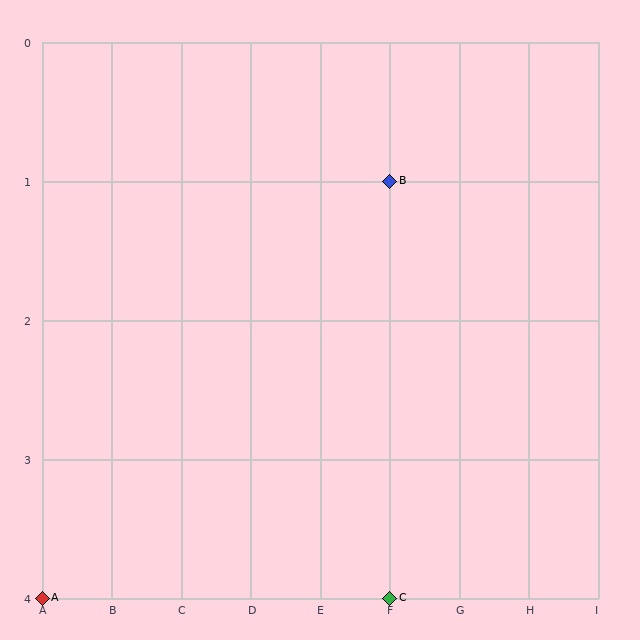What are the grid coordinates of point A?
Point A is at grid coordinates (A, 4).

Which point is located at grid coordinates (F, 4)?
Point C is at (F, 4).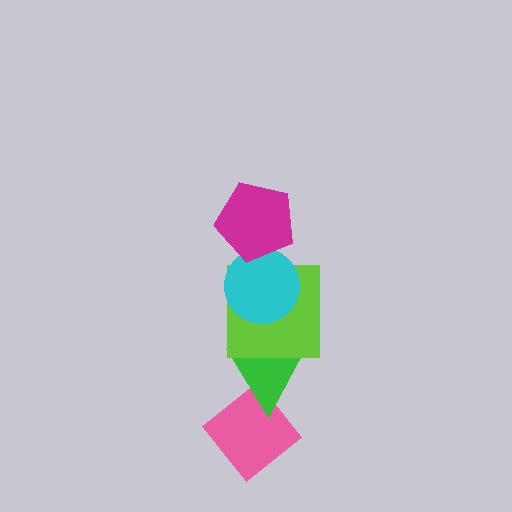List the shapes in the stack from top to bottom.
From top to bottom: the magenta pentagon, the cyan circle, the lime square, the green triangle, the pink diamond.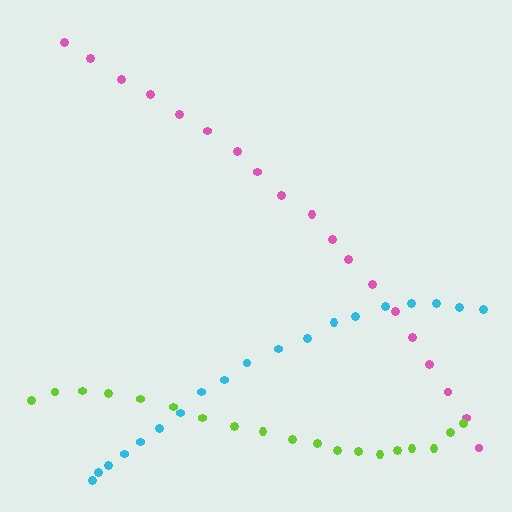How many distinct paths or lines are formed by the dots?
There are 3 distinct paths.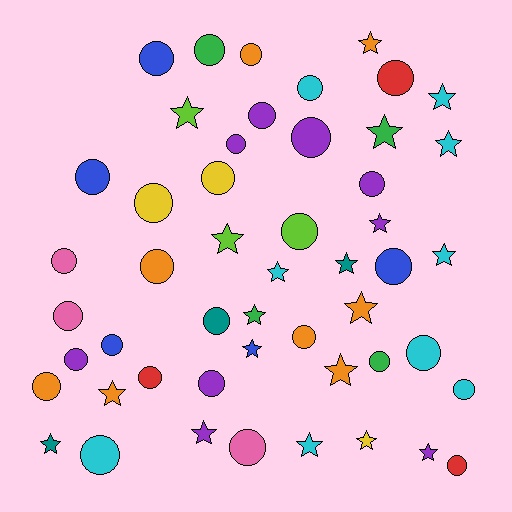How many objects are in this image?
There are 50 objects.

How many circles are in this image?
There are 30 circles.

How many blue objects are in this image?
There are 5 blue objects.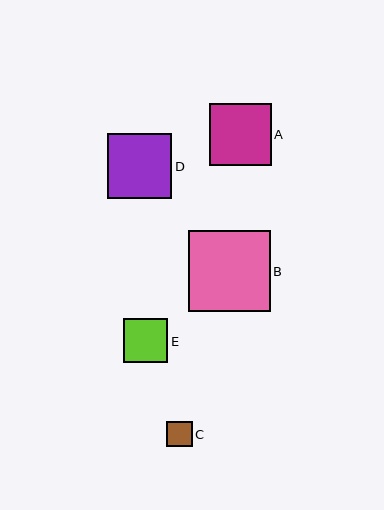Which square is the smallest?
Square C is the smallest with a size of approximately 25 pixels.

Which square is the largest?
Square B is the largest with a size of approximately 82 pixels.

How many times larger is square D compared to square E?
Square D is approximately 1.5 times the size of square E.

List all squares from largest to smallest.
From largest to smallest: B, D, A, E, C.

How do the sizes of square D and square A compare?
Square D and square A are approximately the same size.